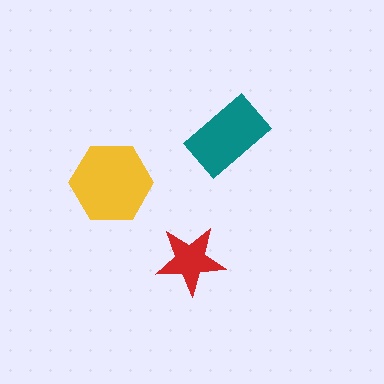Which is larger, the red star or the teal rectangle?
The teal rectangle.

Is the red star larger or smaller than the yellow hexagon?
Smaller.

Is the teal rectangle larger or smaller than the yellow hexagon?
Smaller.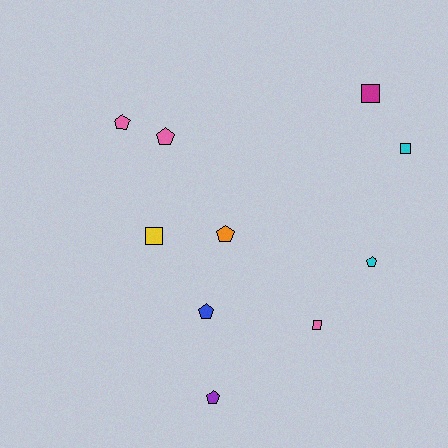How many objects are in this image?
There are 10 objects.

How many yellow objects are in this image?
There is 1 yellow object.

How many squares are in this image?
There are 4 squares.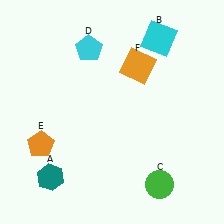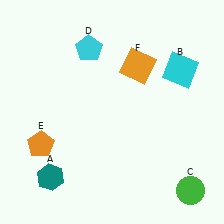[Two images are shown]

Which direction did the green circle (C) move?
The green circle (C) moved right.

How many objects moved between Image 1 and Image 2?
2 objects moved between the two images.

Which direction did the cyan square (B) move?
The cyan square (B) moved down.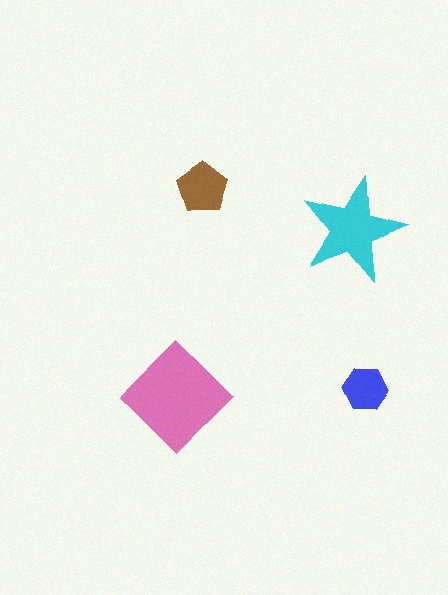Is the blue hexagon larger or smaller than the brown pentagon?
Smaller.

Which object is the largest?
The pink diamond.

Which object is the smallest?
The blue hexagon.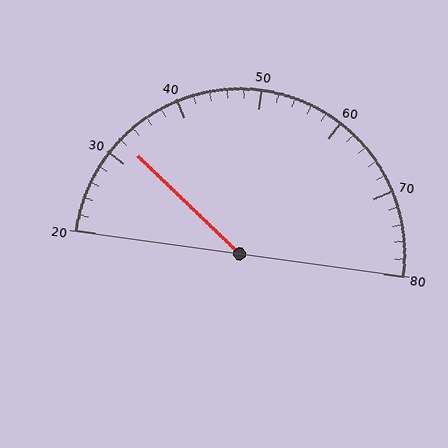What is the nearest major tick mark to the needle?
The nearest major tick mark is 30.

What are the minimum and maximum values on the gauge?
The gauge ranges from 20 to 80.